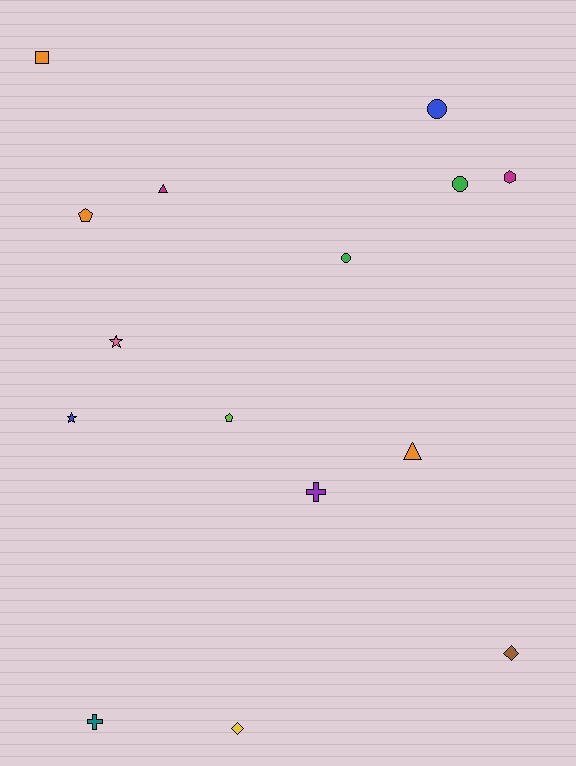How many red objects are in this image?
There are no red objects.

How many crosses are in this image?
There are 2 crosses.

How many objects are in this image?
There are 15 objects.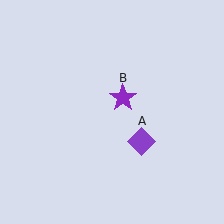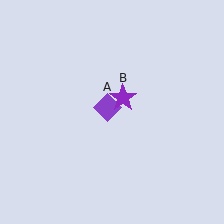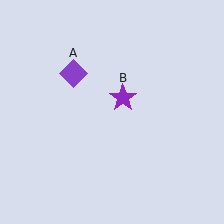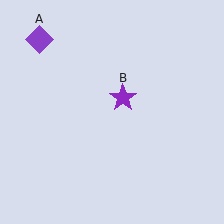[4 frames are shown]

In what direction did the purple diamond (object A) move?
The purple diamond (object A) moved up and to the left.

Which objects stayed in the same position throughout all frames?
Purple star (object B) remained stationary.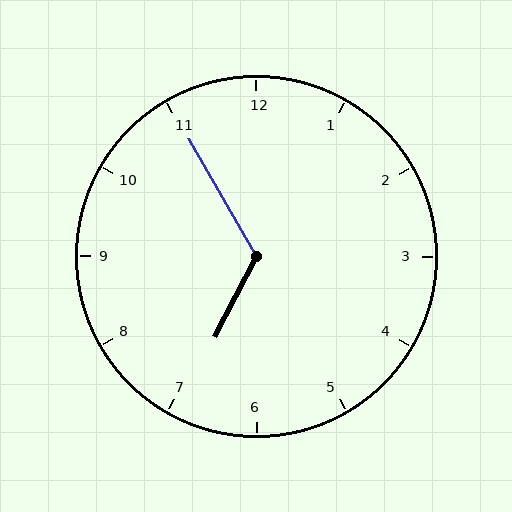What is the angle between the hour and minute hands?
Approximately 122 degrees.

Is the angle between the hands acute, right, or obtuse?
It is obtuse.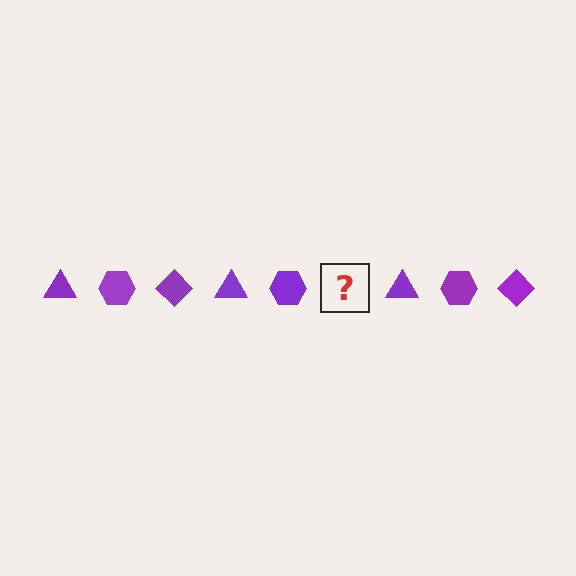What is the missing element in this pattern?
The missing element is a purple diamond.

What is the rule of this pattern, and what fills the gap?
The rule is that the pattern cycles through triangle, hexagon, diamond shapes in purple. The gap should be filled with a purple diamond.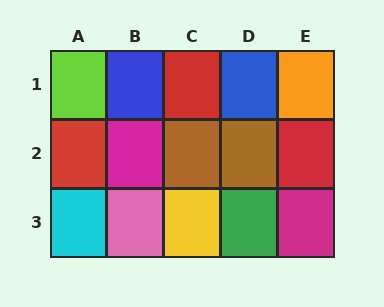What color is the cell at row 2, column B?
Magenta.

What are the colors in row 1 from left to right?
Lime, blue, red, blue, orange.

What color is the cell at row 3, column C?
Yellow.